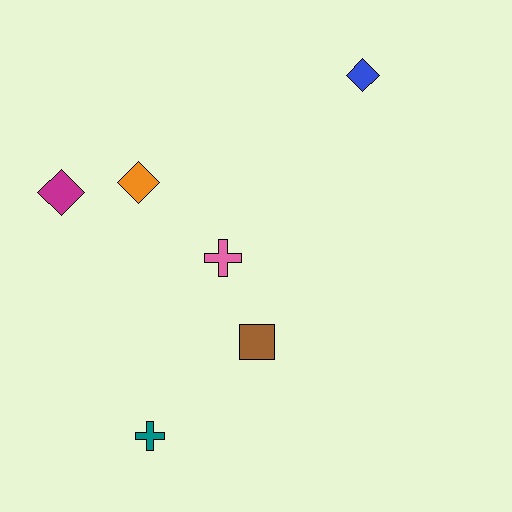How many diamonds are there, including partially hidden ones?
There are 3 diamonds.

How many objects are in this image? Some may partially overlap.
There are 6 objects.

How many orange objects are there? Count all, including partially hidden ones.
There is 1 orange object.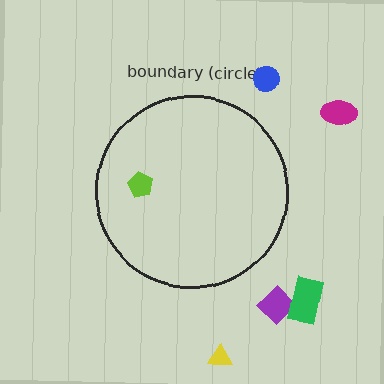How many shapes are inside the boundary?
1 inside, 5 outside.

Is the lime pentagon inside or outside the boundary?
Inside.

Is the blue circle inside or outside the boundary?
Outside.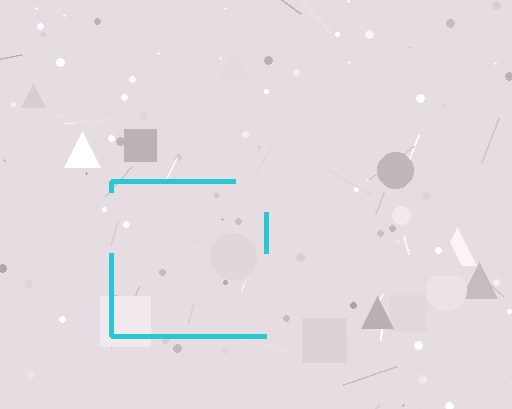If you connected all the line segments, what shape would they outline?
They would outline a square.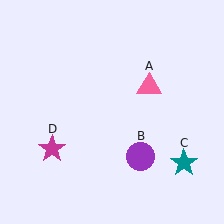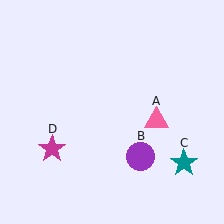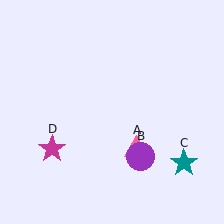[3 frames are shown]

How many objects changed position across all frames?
1 object changed position: pink triangle (object A).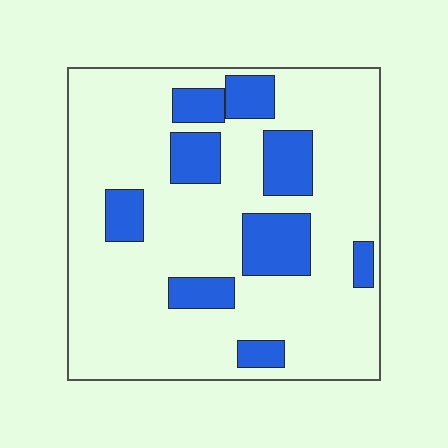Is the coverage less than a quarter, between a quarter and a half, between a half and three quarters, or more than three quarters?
Less than a quarter.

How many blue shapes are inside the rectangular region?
9.